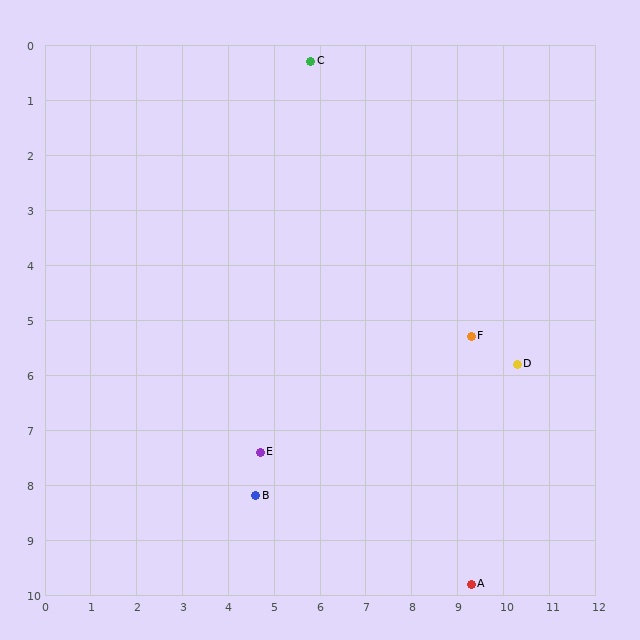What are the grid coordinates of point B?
Point B is at approximately (4.6, 8.2).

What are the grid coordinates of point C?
Point C is at approximately (5.8, 0.3).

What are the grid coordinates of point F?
Point F is at approximately (9.3, 5.3).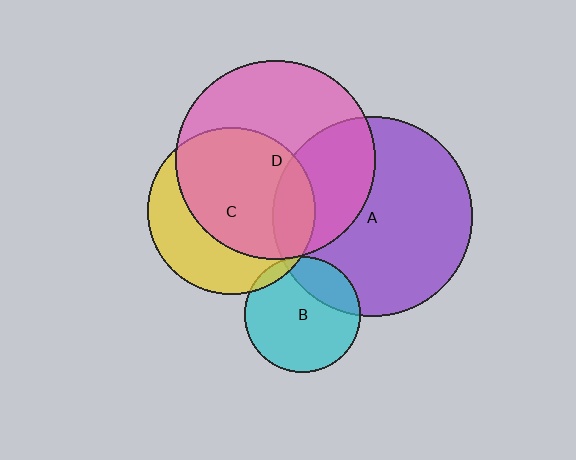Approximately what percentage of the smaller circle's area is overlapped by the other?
Approximately 65%.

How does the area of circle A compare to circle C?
Approximately 1.4 times.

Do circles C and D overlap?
Yes.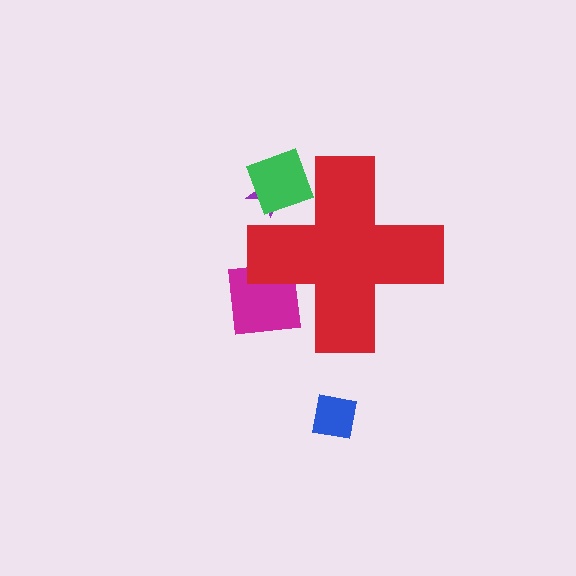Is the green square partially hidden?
Yes, the green square is partially hidden behind the red cross.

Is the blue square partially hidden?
No, the blue square is fully visible.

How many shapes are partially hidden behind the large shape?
3 shapes are partially hidden.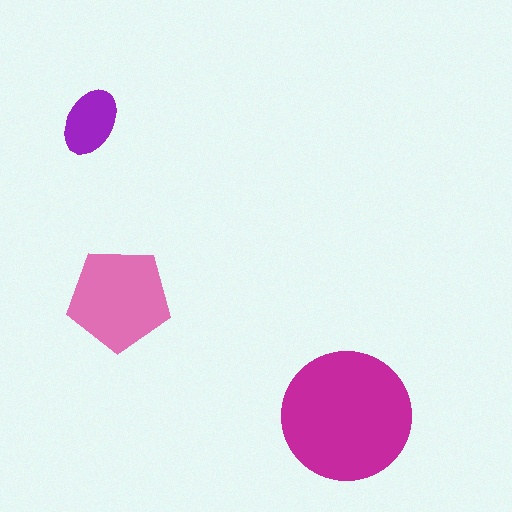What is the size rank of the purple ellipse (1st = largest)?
3rd.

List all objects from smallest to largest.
The purple ellipse, the pink pentagon, the magenta circle.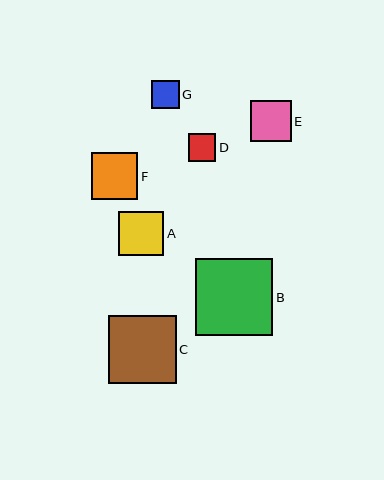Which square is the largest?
Square B is the largest with a size of approximately 77 pixels.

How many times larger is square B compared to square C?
Square B is approximately 1.1 times the size of square C.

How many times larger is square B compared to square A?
Square B is approximately 1.7 times the size of square A.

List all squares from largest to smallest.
From largest to smallest: B, C, F, A, E, G, D.